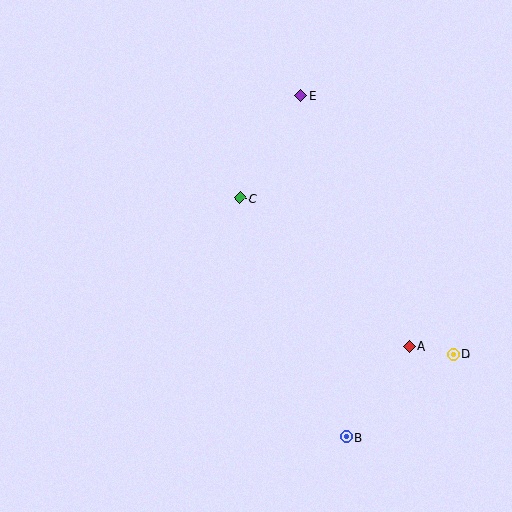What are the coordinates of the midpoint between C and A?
The midpoint between C and A is at (325, 272).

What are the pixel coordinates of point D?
Point D is at (453, 354).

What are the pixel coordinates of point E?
Point E is at (301, 96).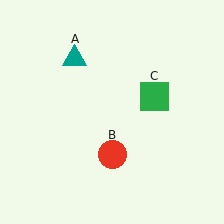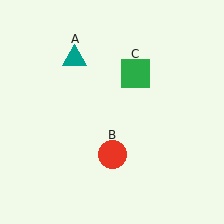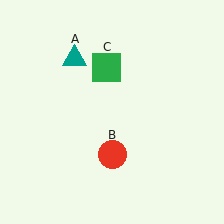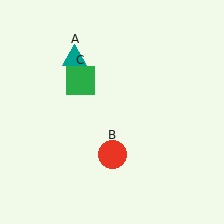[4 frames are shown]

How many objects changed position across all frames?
1 object changed position: green square (object C).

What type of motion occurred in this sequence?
The green square (object C) rotated counterclockwise around the center of the scene.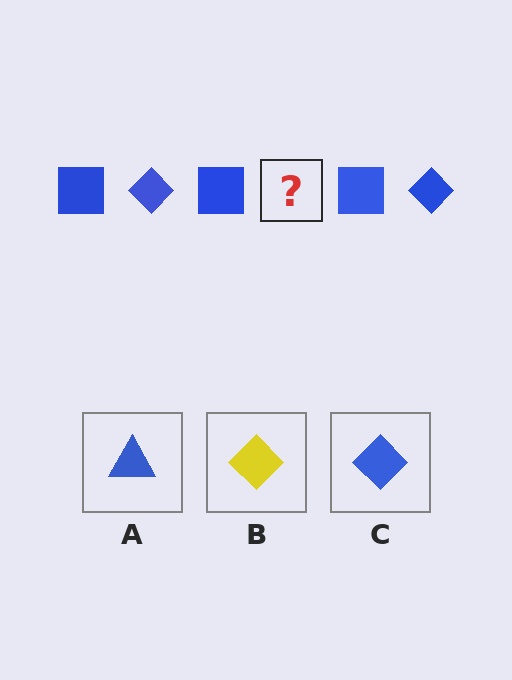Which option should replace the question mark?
Option C.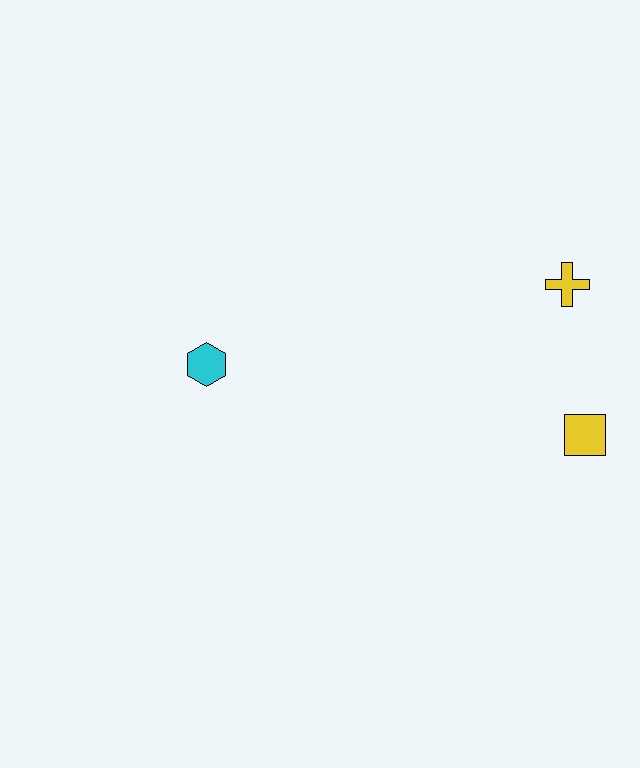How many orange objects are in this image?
There are no orange objects.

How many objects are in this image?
There are 3 objects.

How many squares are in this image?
There is 1 square.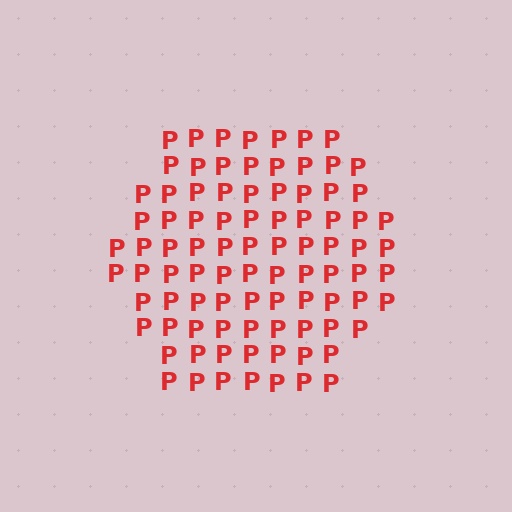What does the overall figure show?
The overall figure shows a hexagon.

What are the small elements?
The small elements are letter P's.